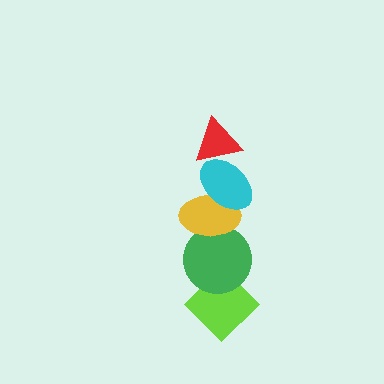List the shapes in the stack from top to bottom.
From top to bottom: the red triangle, the cyan ellipse, the yellow ellipse, the green circle, the lime diamond.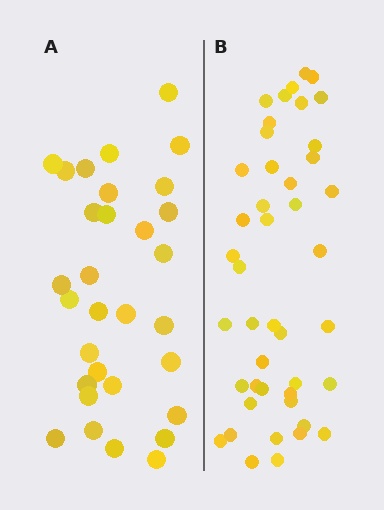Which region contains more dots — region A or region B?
Region B (the right region) has more dots.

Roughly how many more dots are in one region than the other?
Region B has approximately 15 more dots than region A.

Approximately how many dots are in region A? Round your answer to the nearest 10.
About 30 dots. (The exact count is 31, which rounds to 30.)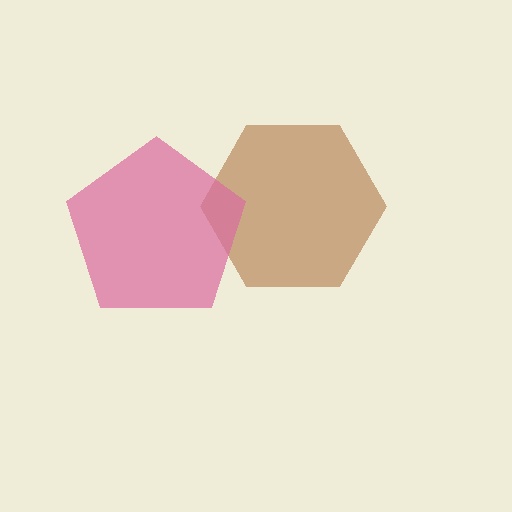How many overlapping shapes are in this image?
There are 2 overlapping shapes in the image.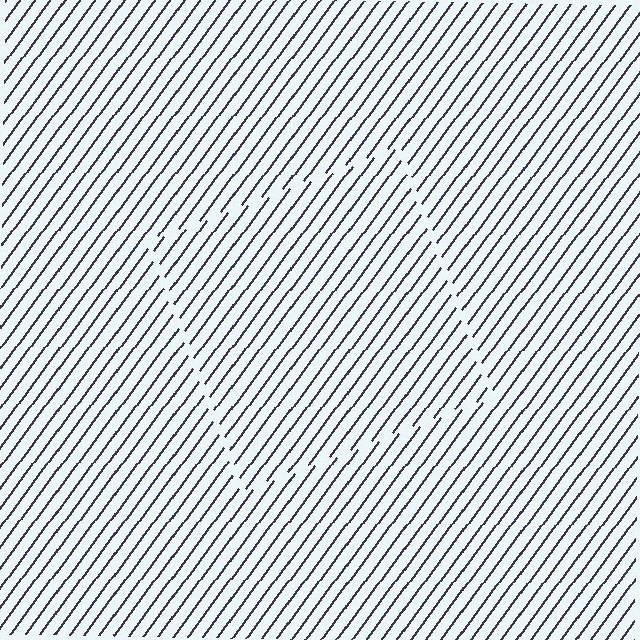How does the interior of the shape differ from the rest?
The interior of the shape contains the same grating, shifted by half a period — the contour is defined by the phase discontinuity where line-ends from the inner and outer gratings abut.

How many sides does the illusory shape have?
4 sides — the line-ends trace a square.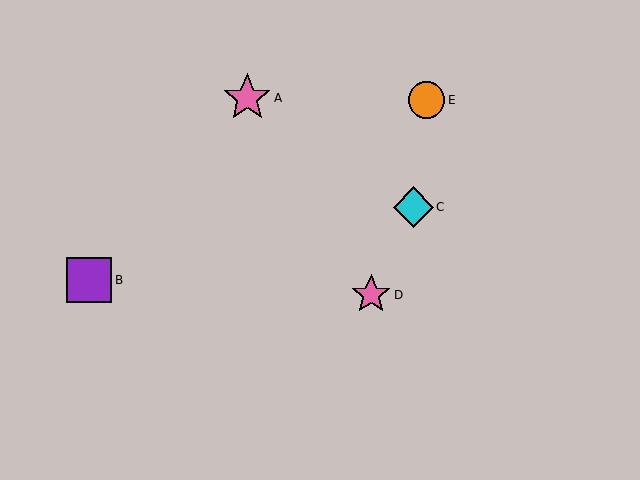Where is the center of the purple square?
The center of the purple square is at (89, 280).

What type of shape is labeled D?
Shape D is a pink star.